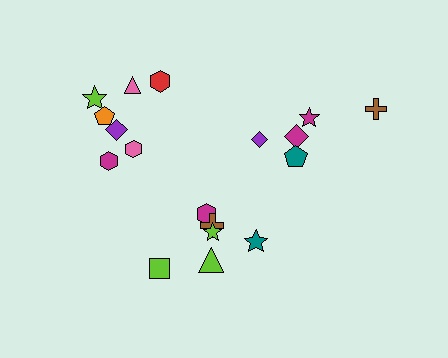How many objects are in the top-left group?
There are 7 objects.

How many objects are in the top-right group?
There are 5 objects.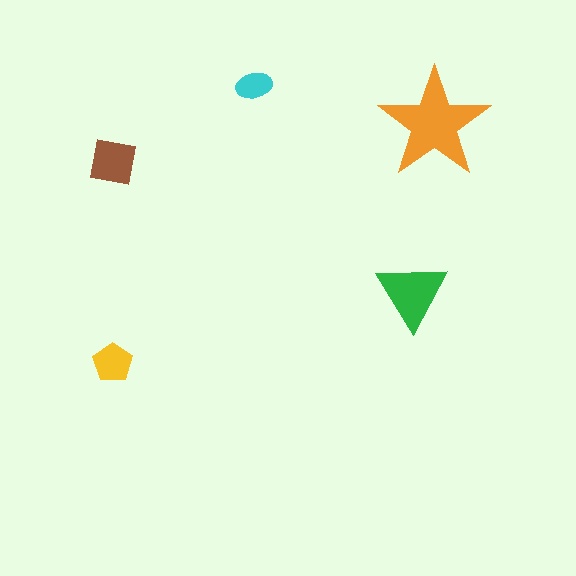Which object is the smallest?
The cyan ellipse.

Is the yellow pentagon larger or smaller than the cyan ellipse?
Larger.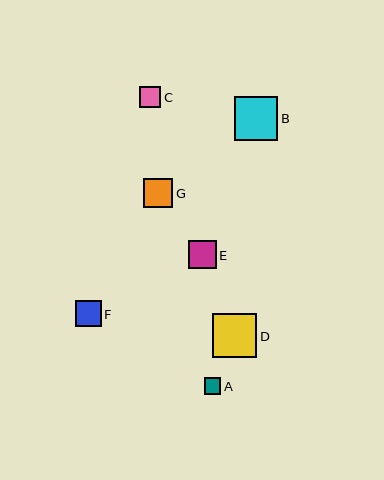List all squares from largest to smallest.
From largest to smallest: D, B, G, E, F, C, A.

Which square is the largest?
Square D is the largest with a size of approximately 44 pixels.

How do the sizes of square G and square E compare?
Square G and square E are approximately the same size.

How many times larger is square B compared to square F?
Square B is approximately 1.7 times the size of square F.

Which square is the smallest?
Square A is the smallest with a size of approximately 17 pixels.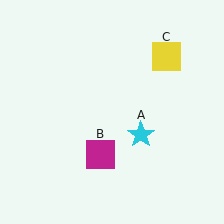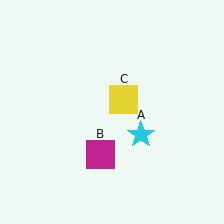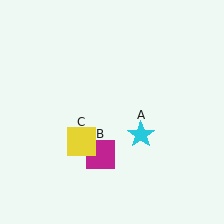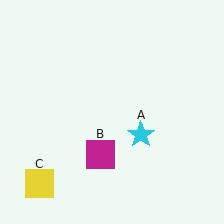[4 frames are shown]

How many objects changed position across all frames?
1 object changed position: yellow square (object C).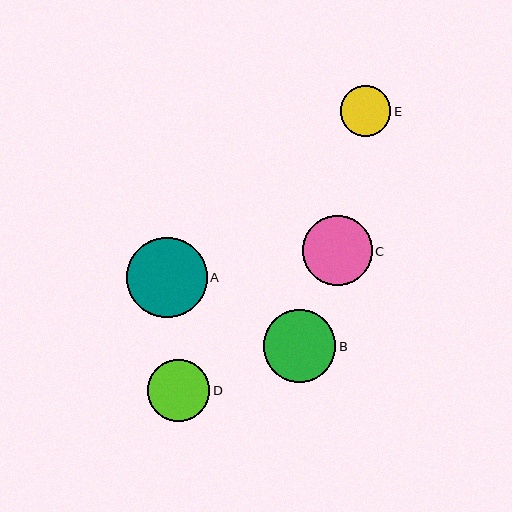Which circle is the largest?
Circle A is the largest with a size of approximately 81 pixels.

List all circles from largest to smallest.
From largest to smallest: A, B, C, D, E.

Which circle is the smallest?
Circle E is the smallest with a size of approximately 51 pixels.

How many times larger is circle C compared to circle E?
Circle C is approximately 1.4 times the size of circle E.